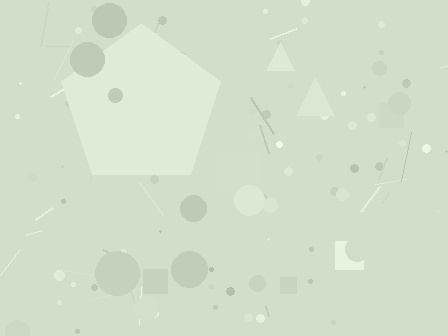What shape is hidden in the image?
A pentagon is hidden in the image.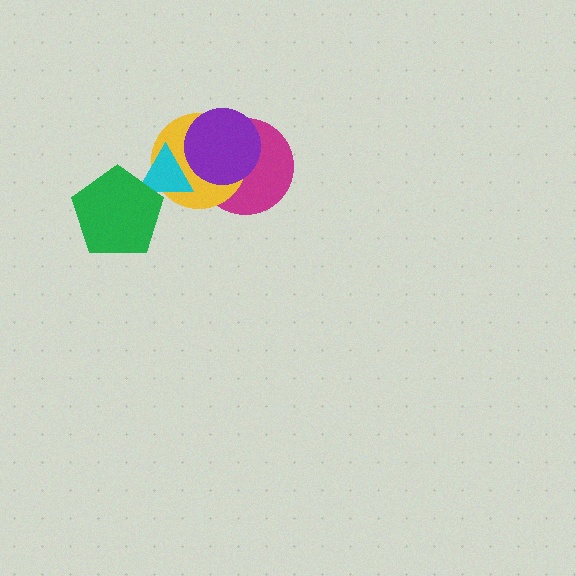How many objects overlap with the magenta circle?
2 objects overlap with the magenta circle.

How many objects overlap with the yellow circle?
3 objects overlap with the yellow circle.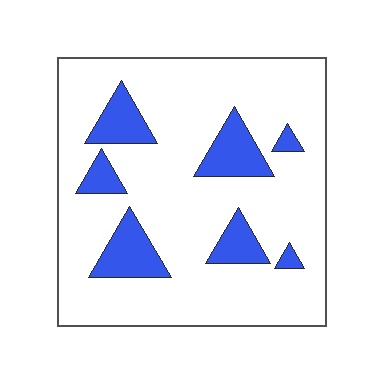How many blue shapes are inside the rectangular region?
7.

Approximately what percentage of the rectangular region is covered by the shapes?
Approximately 15%.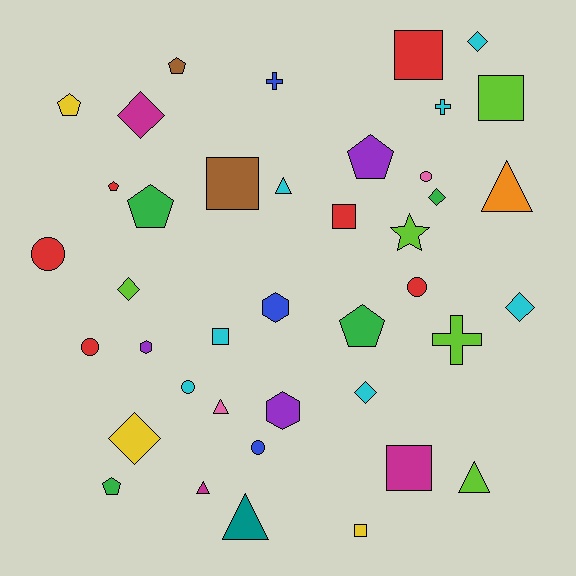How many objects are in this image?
There are 40 objects.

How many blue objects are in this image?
There are 3 blue objects.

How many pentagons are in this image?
There are 7 pentagons.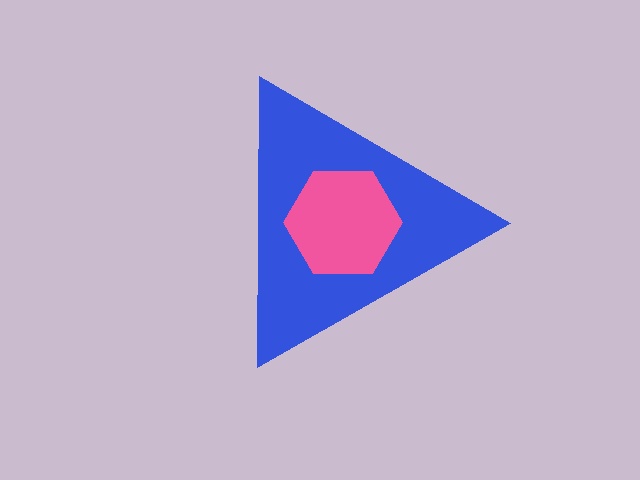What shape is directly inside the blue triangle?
The pink hexagon.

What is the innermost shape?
The pink hexagon.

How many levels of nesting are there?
2.